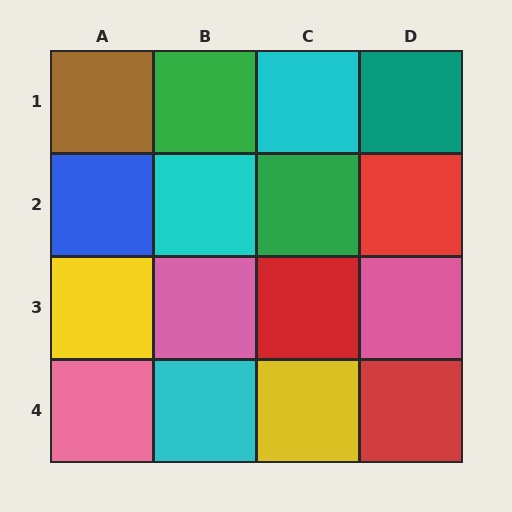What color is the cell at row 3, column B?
Pink.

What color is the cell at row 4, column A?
Pink.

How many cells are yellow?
2 cells are yellow.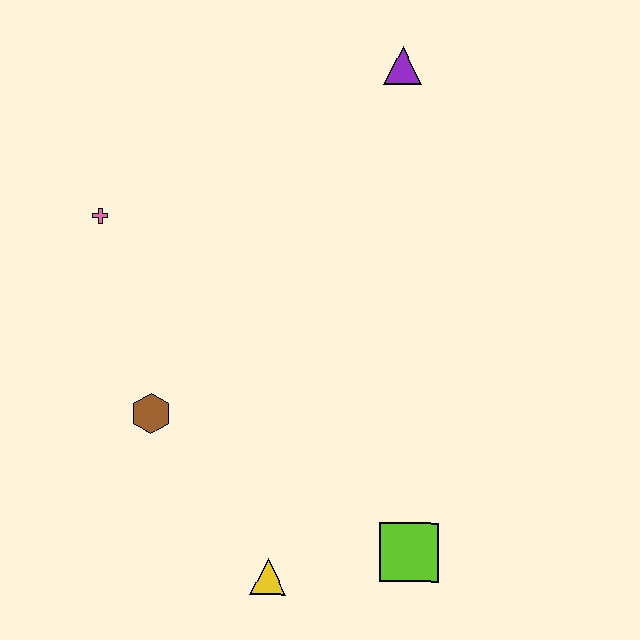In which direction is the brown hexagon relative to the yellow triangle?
The brown hexagon is above the yellow triangle.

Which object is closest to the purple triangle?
The pink cross is closest to the purple triangle.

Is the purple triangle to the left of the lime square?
Yes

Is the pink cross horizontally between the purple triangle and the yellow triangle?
No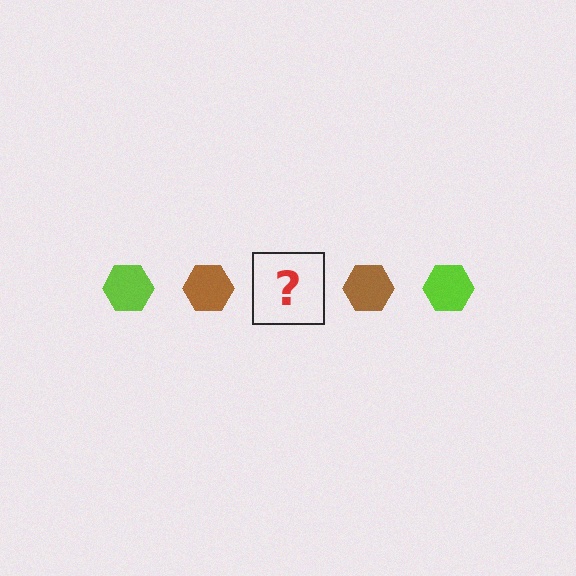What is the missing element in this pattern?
The missing element is a lime hexagon.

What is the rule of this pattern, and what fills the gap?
The rule is that the pattern cycles through lime, brown hexagons. The gap should be filled with a lime hexagon.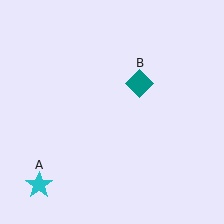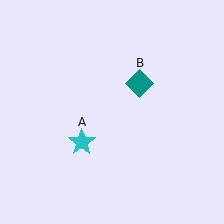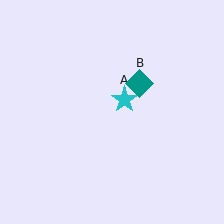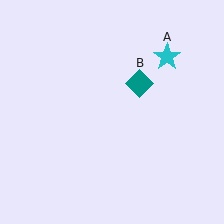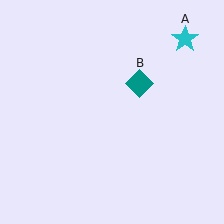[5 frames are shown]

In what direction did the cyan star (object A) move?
The cyan star (object A) moved up and to the right.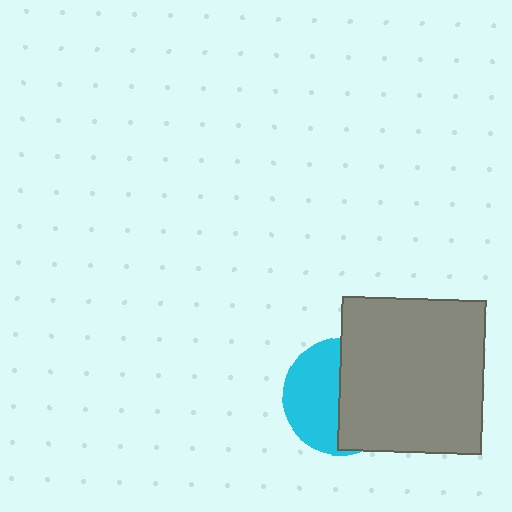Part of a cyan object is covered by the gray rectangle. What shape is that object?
It is a circle.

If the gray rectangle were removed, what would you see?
You would see the complete cyan circle.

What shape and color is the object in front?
The object in front is a gray rectangle.